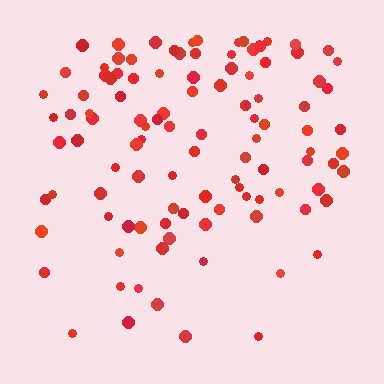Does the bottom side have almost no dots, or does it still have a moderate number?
Still a moderate number, just noticeably fewer than the top.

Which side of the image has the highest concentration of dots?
The top.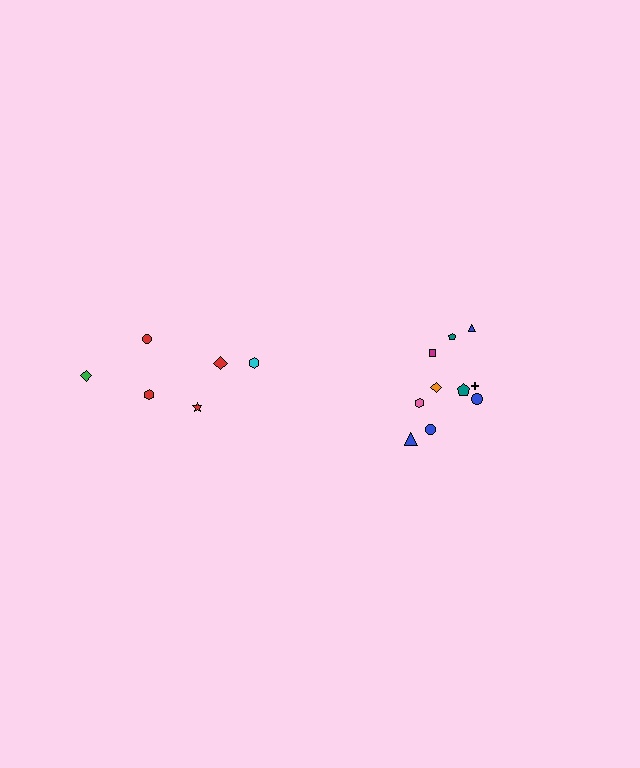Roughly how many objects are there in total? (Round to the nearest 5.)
Roughly 15 objects in total.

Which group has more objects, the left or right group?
The right group.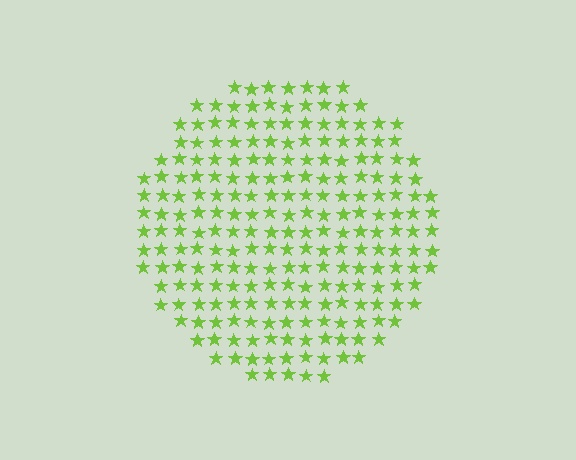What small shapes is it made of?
It is made of small stars.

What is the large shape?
The large shape is a circle.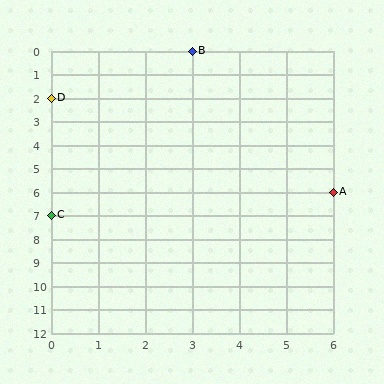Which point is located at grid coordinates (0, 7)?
Point C is at (0, 7).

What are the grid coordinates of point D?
Point D is at grid coordinates (0, 2).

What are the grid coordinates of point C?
Point C is at grid coordinates (0, 7).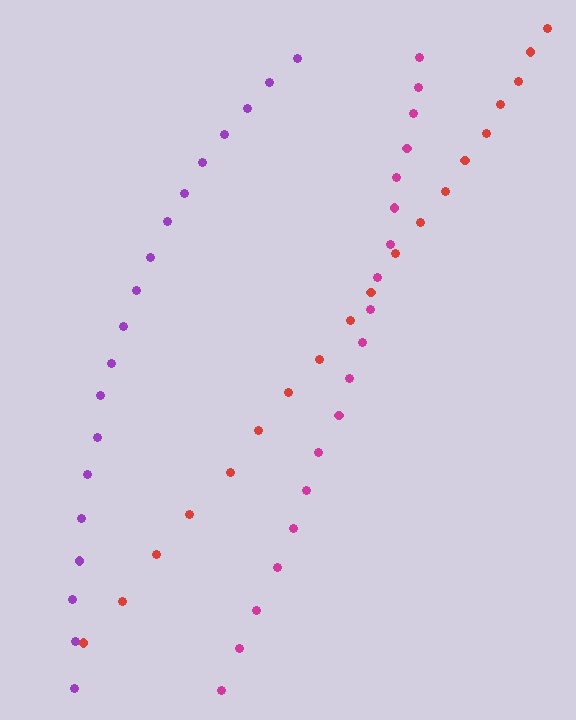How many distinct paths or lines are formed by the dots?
There are 3 distinct paths.